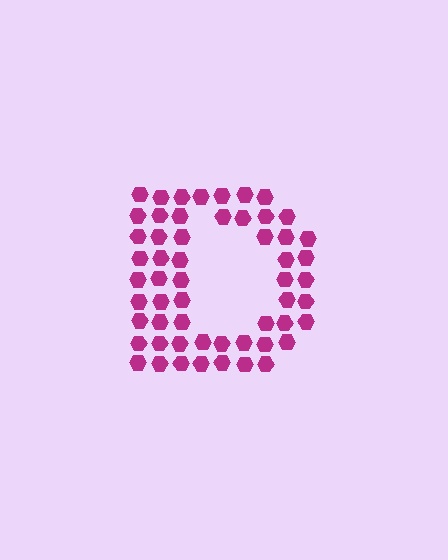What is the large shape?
The large shape is the letter D.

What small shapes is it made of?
It is made of small hexagons.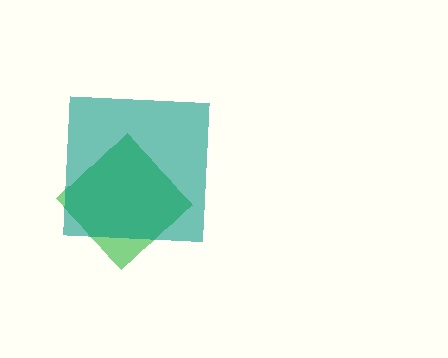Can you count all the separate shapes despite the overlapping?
Yes, there are 2 separate shapes.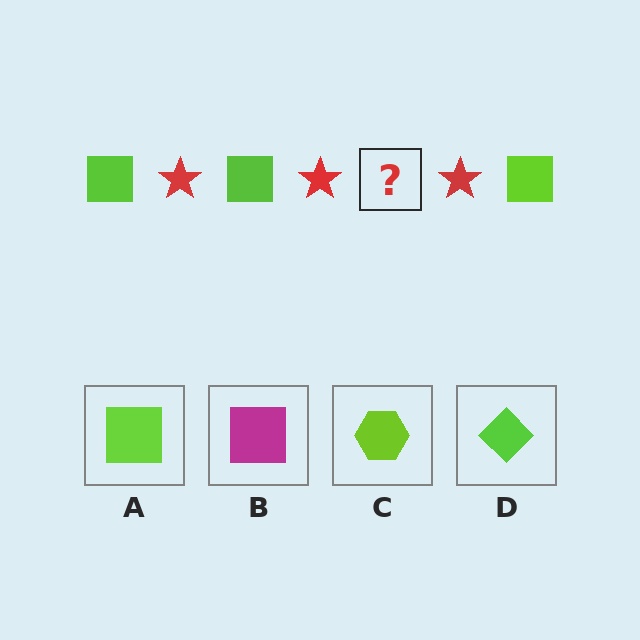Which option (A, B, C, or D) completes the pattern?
A.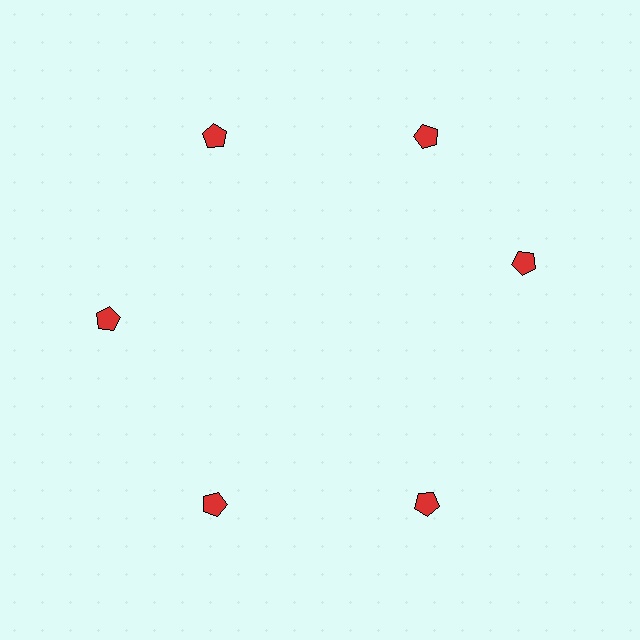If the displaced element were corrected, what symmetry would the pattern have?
It would have 6-fold rotational symmetry — the pattern would map onto itself every 60 degrees.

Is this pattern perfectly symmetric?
No. The 6 red pentagons are arranged in a ring, but one element near the 3 o'clock position is rotated out of alignment along the ring, breaking the 6-fold rotational symmetry.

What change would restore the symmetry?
The symmetry would be restored by rotating it back into even spacing with its neighbors so that all 6 pentagons sit at equal angles and equal distance from the center.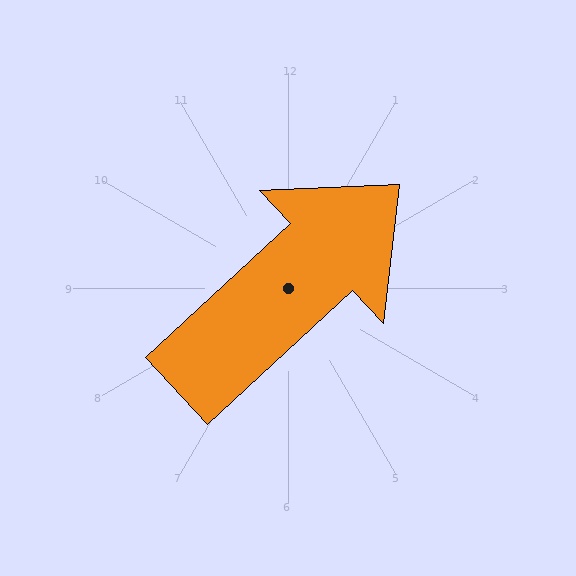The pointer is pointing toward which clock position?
Roughly 2 o'clock.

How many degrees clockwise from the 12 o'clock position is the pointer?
Approximately 47 degrees.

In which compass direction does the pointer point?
Northeast.